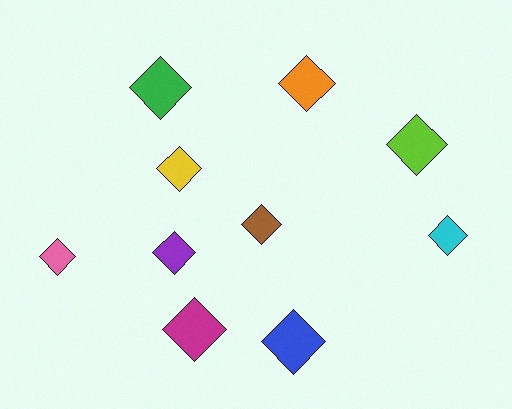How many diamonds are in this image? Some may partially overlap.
There are 10 diamonds.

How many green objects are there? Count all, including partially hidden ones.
There is 1 green object.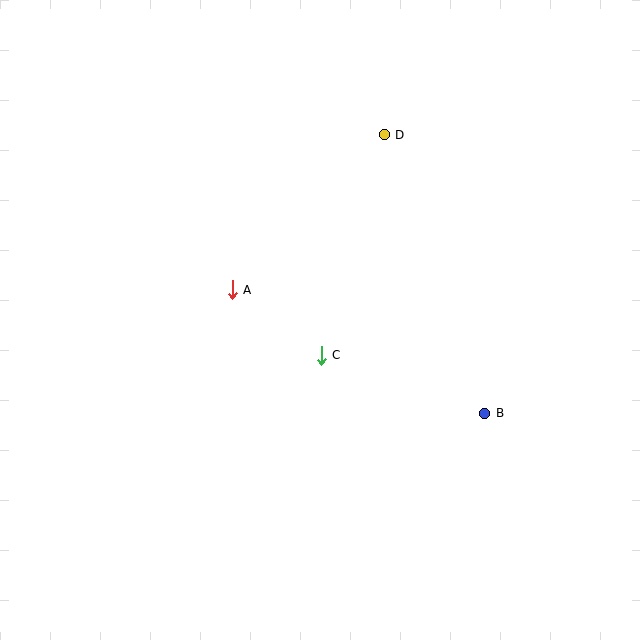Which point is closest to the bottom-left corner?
Point A is closest to the bottom-left corner.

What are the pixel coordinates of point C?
Point C is at (321, 355).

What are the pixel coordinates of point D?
Point D is at (384, 135).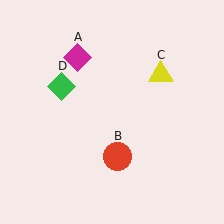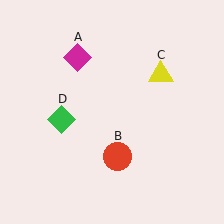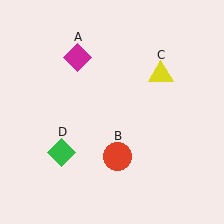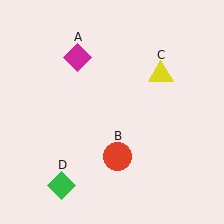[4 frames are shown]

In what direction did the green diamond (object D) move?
The green diamond (object D) moved down.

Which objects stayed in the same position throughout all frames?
Magenta diamond (object A) and red circle (object B) and yellow triangle (object C) remained stationary.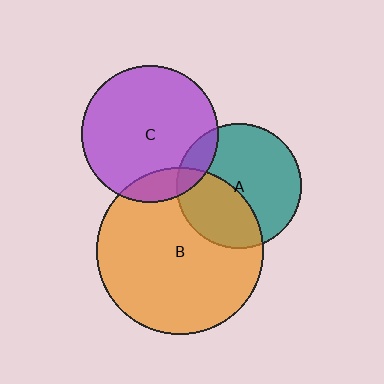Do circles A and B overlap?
Yes.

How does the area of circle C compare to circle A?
Approximately 1.2 times.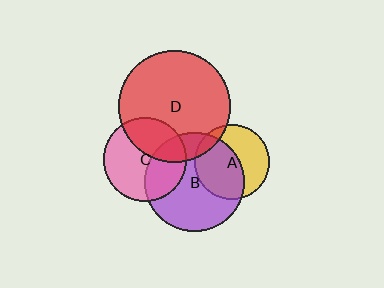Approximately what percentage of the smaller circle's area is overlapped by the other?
Approximately 10%.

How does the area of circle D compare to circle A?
Approximately 2.3 times.